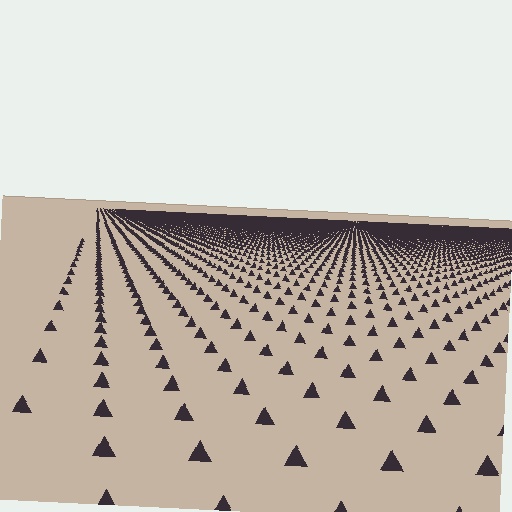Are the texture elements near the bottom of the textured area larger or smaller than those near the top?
Larger. Near the bottom, elements are closer to the viewer and appear at a bigger on-screen size.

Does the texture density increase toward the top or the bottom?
Density increases toward the top.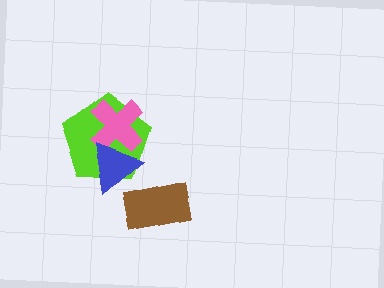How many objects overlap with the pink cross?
2 objects overlap with the pink cross.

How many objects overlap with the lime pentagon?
2 objects overlap with the lime pentagon.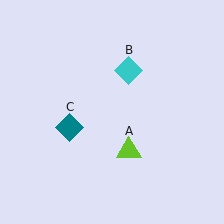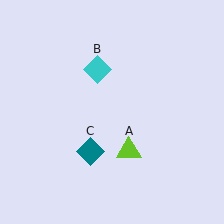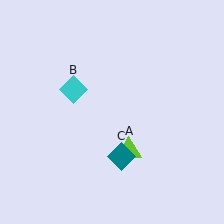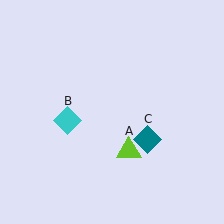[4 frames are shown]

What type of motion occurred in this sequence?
The cyan diamond (object B), teal diamond (object C) rotated counterclockwise around the center of the scene.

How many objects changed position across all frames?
2 objects changed position: cyan diamond (object B), teal diamond (object C).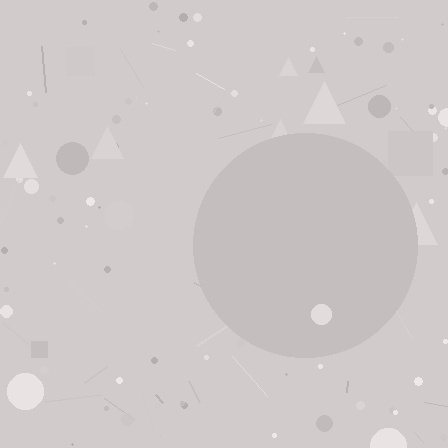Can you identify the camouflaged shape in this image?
The camouflaged shape is a circle.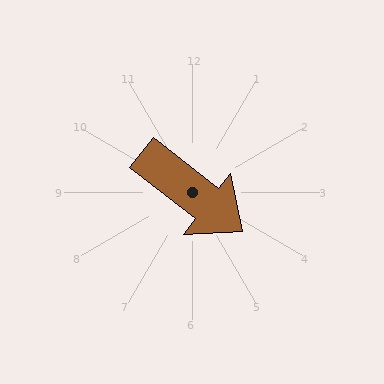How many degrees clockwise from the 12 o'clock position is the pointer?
Approximately 128 degrees.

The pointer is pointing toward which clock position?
Roughly 4 o'clock.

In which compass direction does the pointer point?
Southeast.